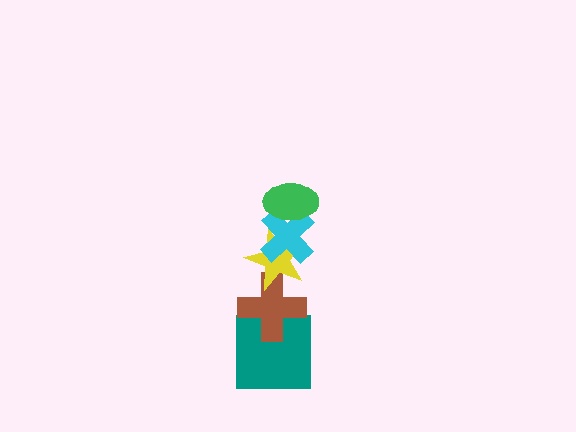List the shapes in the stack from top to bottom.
From top to bottom: the green ellipse, the cyan cross, the yellow star, the brown cross, the teal square.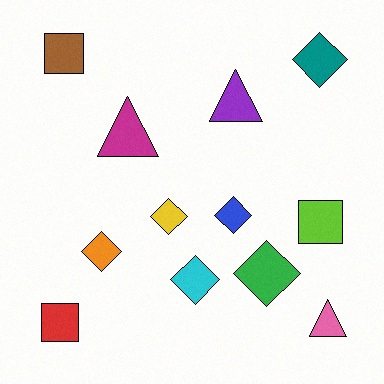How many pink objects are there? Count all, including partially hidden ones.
There is 1 pink object.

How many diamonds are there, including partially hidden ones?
There are 6 diamonds.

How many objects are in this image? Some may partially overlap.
There are 12 objects.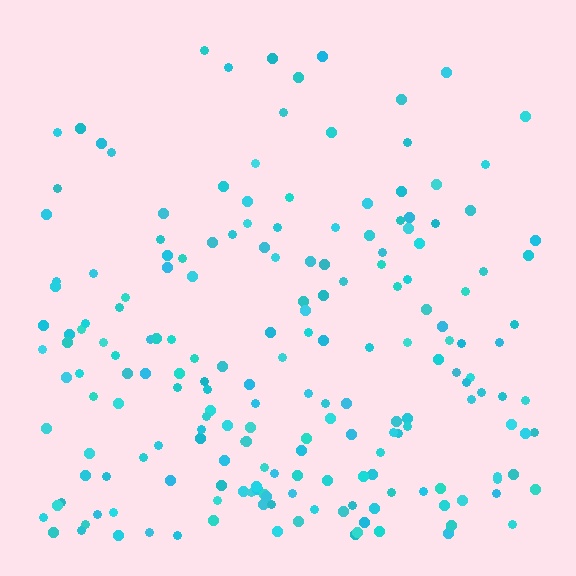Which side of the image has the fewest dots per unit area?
The top.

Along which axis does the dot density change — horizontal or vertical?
Vertical.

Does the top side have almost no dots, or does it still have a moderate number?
Still a moderate number, just noticeably fewer than the bottom.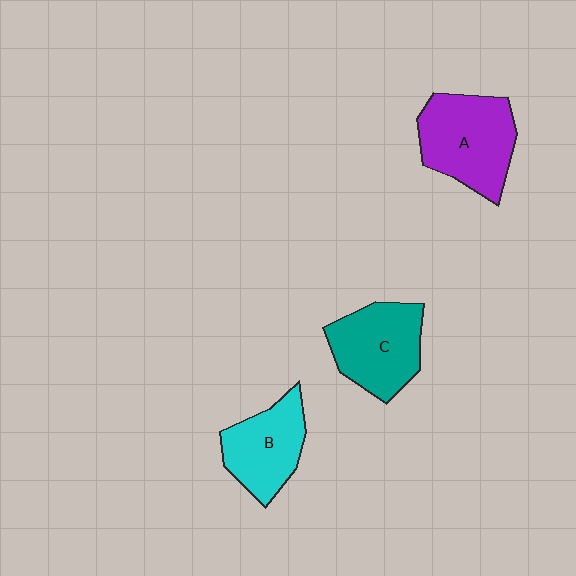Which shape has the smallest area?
Shape B (cyan).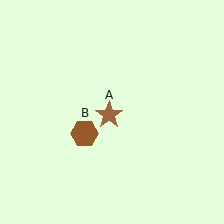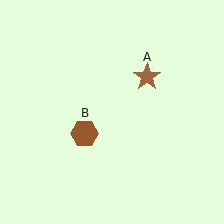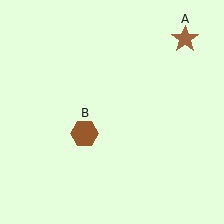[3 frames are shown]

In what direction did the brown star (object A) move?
The brown star (object A) moved up and to the right.